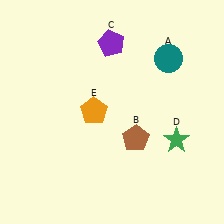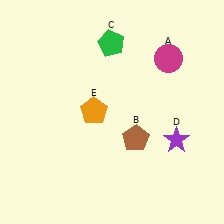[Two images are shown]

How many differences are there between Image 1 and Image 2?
There are 3 differences between the two images.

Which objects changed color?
A changed from teal to magenta. C changed from purple to green. D changed from green to purple.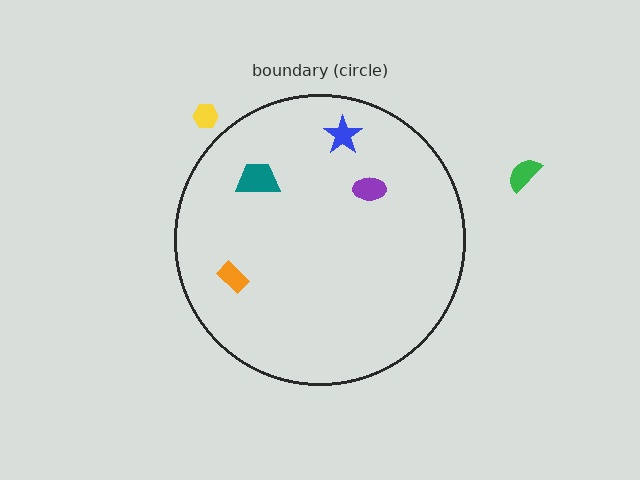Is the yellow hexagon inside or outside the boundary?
Outside.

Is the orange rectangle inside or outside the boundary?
Inside.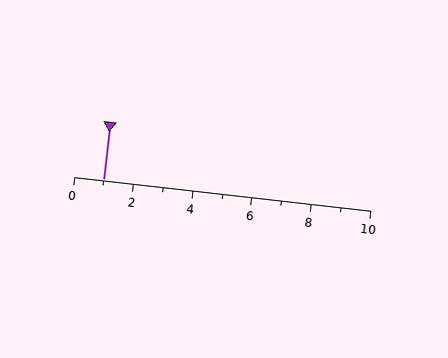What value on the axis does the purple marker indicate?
The marker indicates approximately 1.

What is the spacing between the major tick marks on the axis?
The major ticks are spaced 2 apart.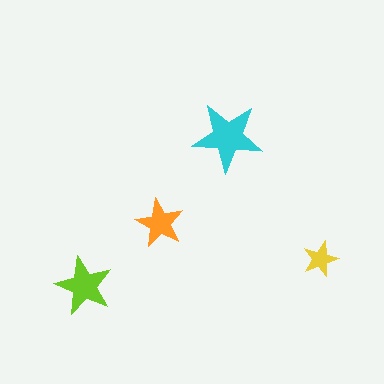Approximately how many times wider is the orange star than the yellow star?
About 1.5 times wider.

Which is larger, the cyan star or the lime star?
The cyan one.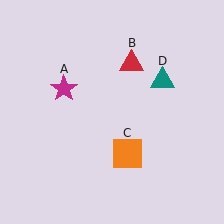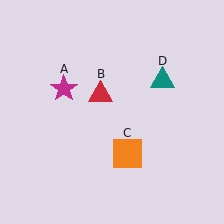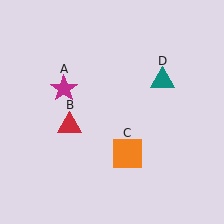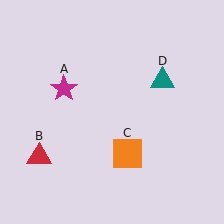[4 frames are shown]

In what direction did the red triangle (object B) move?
The red triangle (object B) moved down and to the left.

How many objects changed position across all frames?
1 object changed position: red triangle (object B).